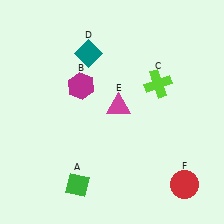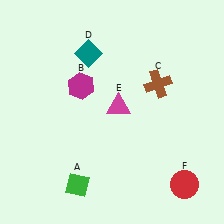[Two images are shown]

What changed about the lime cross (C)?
In Image 1, C is lime. In Image 2, it changed to brown.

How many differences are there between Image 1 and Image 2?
There is 1 difference between the two images.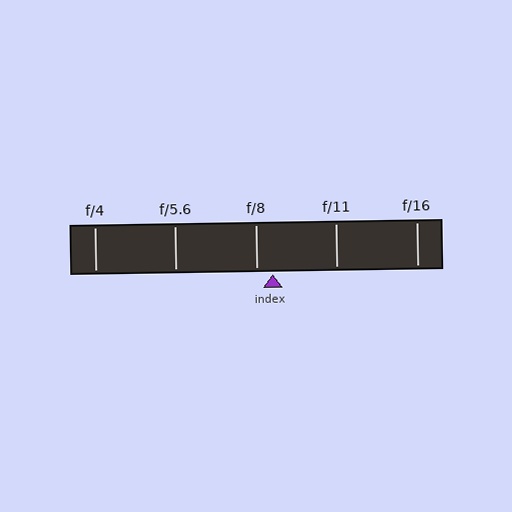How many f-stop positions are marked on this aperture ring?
There are 5 f-stop positions marked.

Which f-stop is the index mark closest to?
The index mark is closest to f/8.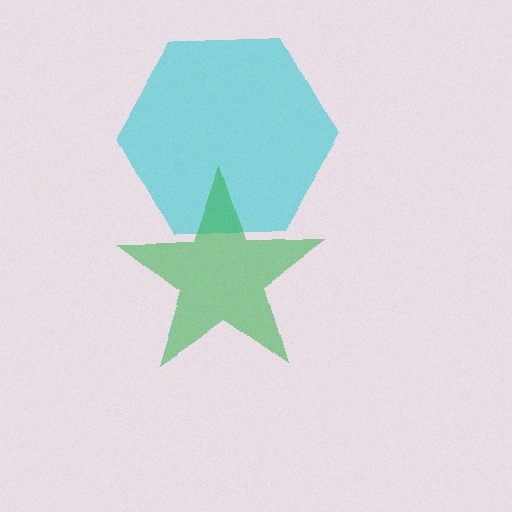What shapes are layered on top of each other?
The layered shapes are: a cyan hexagon, a green star.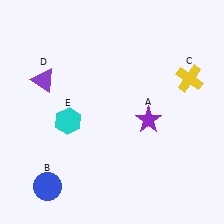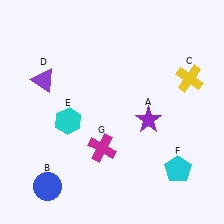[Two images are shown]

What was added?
A cyan pentagon (F), a magenta cross (G) were added in Image 2.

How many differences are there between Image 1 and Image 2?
There are 2 differences between the two images.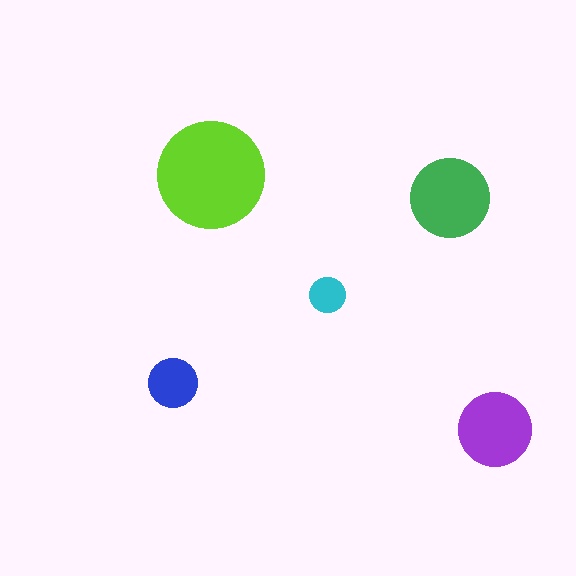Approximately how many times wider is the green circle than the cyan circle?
About 2 times wider.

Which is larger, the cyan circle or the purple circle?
The purple one.